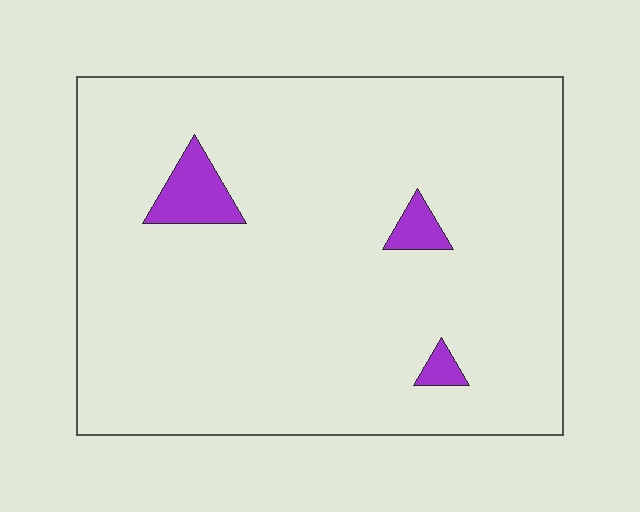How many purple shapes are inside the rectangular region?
3.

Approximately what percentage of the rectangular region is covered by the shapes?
Approximately 5%.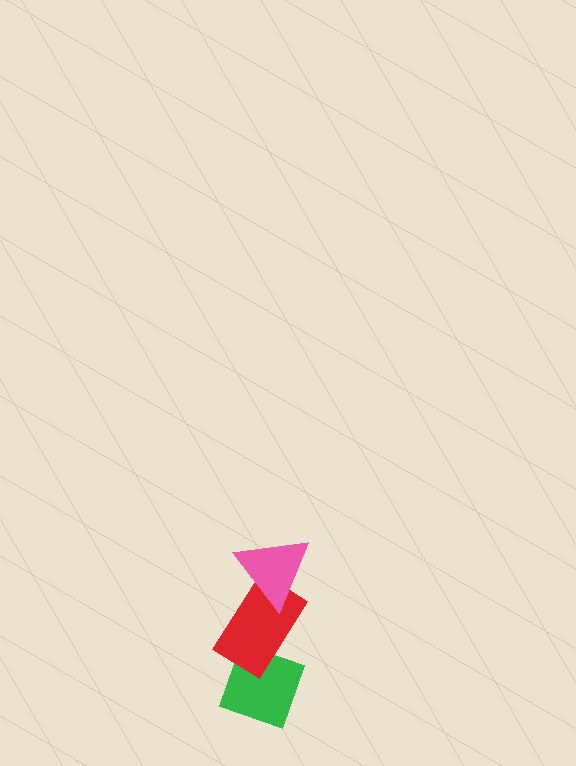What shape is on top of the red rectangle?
The pink triangle is on top of the red rectangle.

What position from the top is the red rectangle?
The red rectangle is 2nd from the top.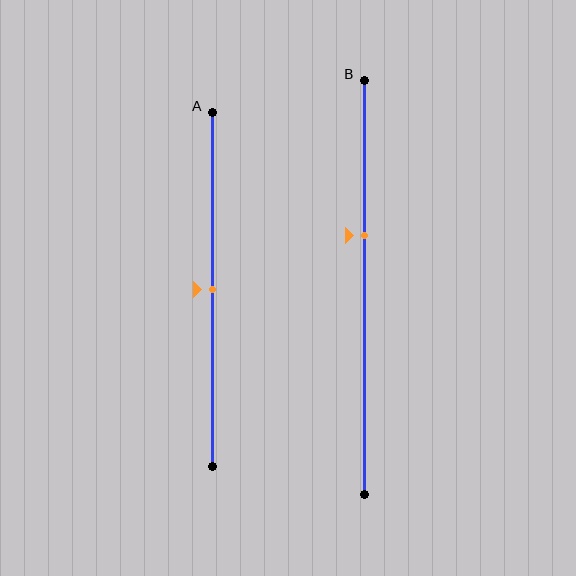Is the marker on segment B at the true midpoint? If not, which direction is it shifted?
No, the marker on segment B is shifted upward by about 13% of the segment length.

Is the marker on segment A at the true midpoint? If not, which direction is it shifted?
Yes, the marker on segment A is at the true midpoint.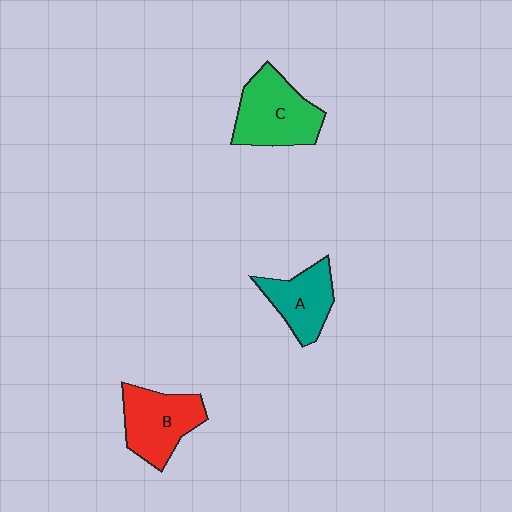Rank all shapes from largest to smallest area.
From largest to smallest: C (green), B (red), A (teal).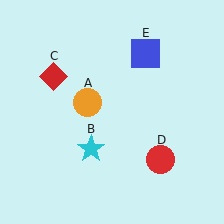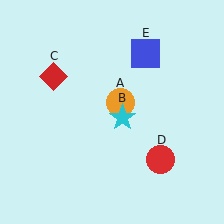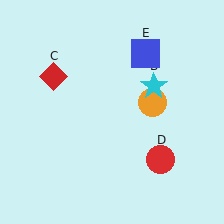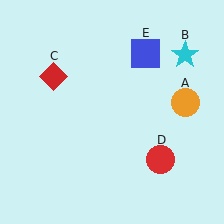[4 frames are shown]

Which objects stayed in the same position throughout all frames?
Red diamond (object C) and red circle (object D) and blue square (object E) remained stationary.